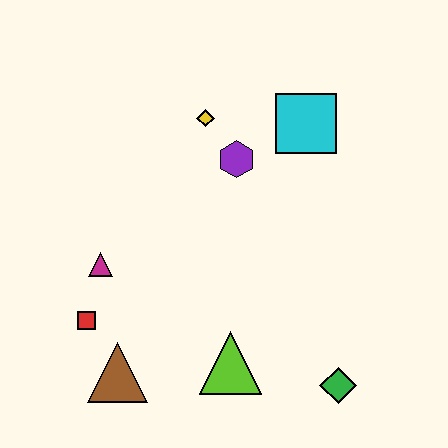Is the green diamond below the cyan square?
Yes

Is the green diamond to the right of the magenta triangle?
Yes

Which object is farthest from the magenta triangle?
The green diamond is farthest from the magenta triangle.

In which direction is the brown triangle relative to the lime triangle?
The brown triangle is to the left of the lime triangle.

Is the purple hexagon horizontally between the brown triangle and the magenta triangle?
No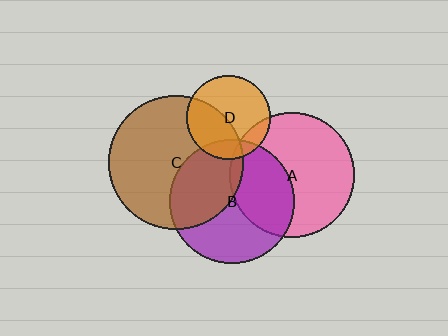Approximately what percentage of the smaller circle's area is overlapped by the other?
Approximately 40%.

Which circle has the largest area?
Circle C (brown).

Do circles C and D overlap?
Yes.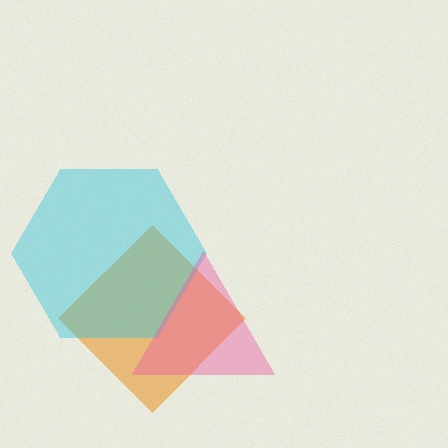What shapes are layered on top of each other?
The layered shapes are: an orange diamond, a cyan hexagon, a pink triangle.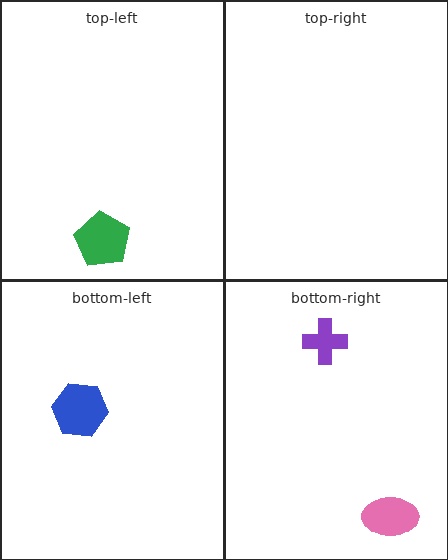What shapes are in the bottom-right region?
The purple cross, the pink ellipse.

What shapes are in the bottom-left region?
The blue hexagon.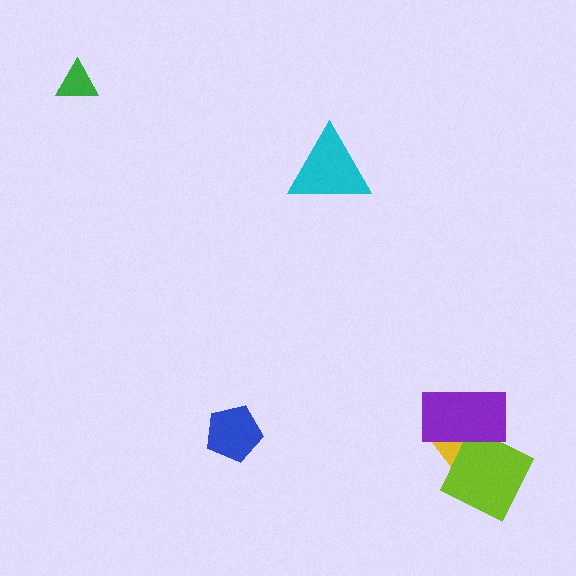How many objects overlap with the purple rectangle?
2 objects overlap with the purple rectangle.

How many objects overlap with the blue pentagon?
0 objects overlap with the blue pentagon.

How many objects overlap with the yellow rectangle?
2 objects overlap with the yellow rectangle.